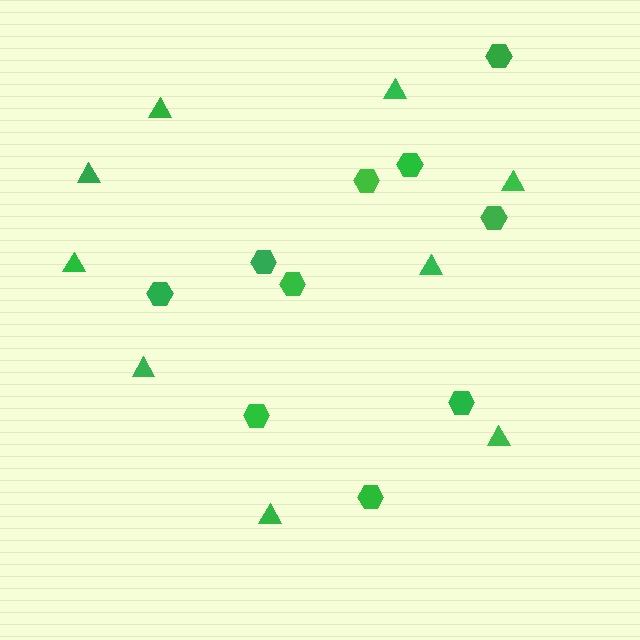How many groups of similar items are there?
There are 2 groups: one group of hexagons (10) and one group of triangles (9).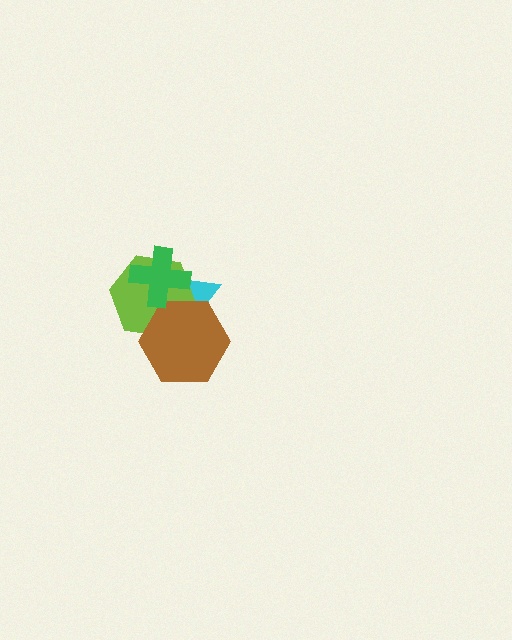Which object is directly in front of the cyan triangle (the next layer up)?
The lime hexagon is directly in front of the cyan triangle.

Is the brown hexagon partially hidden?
No, no other shape covers it.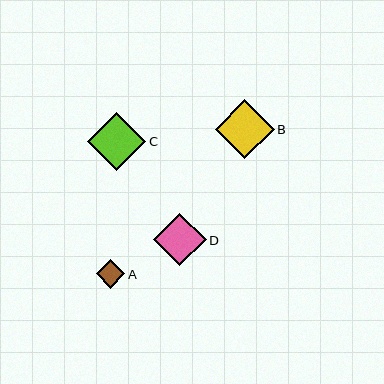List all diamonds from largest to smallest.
From largest to smallest: B, C, D, A.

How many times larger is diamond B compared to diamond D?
Diamond B is approximately 1.1 times the size of diamond D.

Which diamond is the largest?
Diamond B is the largest with a size of approximately 59 pixels.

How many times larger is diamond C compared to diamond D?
Diamond C is approximately 1.1 times the size of diamond D.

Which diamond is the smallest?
Diamond A is the smallest with a size of approximately 29 pixels.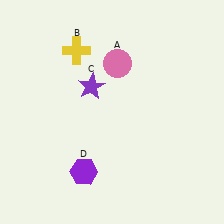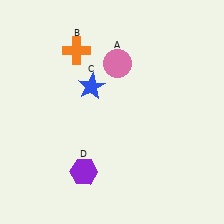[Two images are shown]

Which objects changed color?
B changed from yellow to orange. C changed from purple to blue.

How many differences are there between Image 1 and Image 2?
There are 2 differences between the two images.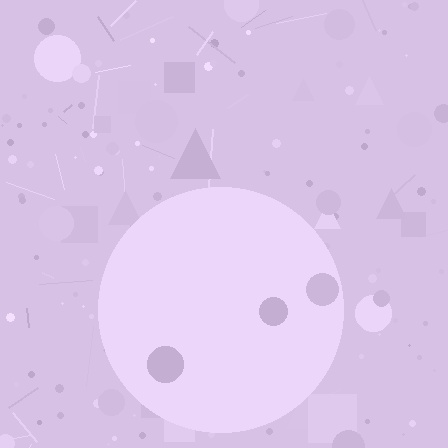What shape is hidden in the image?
A circle is hidden in the image.